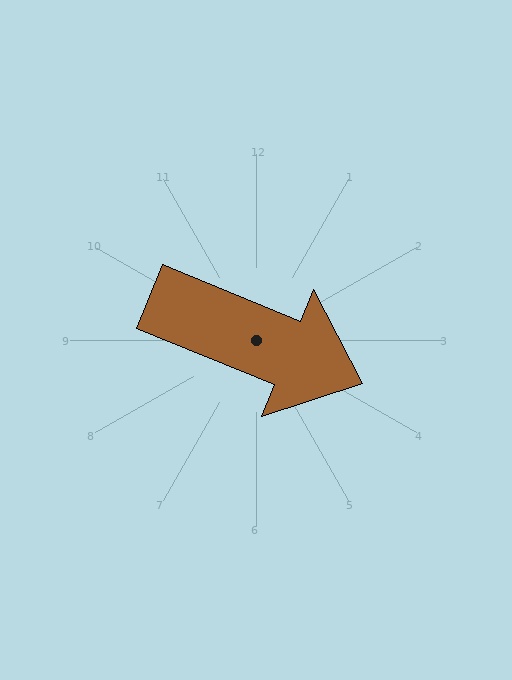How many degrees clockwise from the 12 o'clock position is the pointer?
Approximately 112 degrees.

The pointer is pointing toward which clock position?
Roughly 4 o'clock.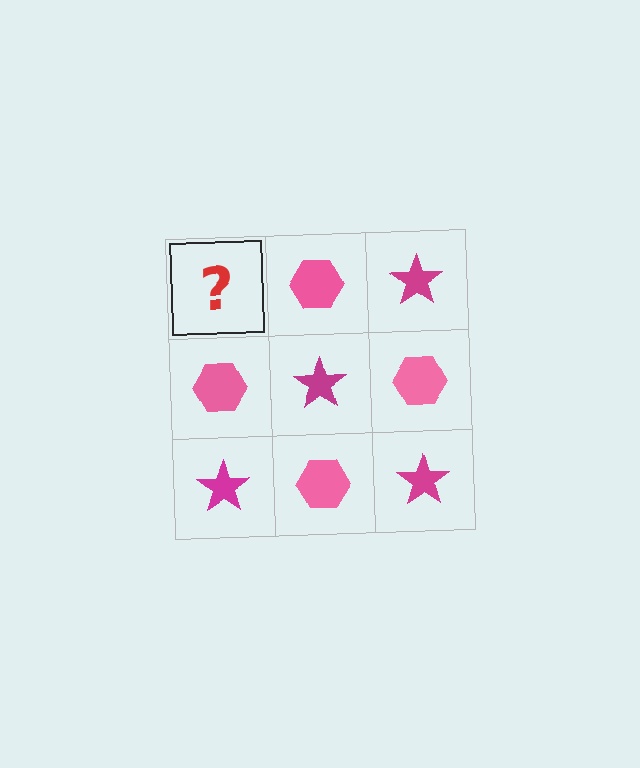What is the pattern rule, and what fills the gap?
The rule is that it alternates magenta star and pink hexagon in a checkerboard pattern. The gap should be filled with a magenta star.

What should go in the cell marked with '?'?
The missing cell should contain a magenta star.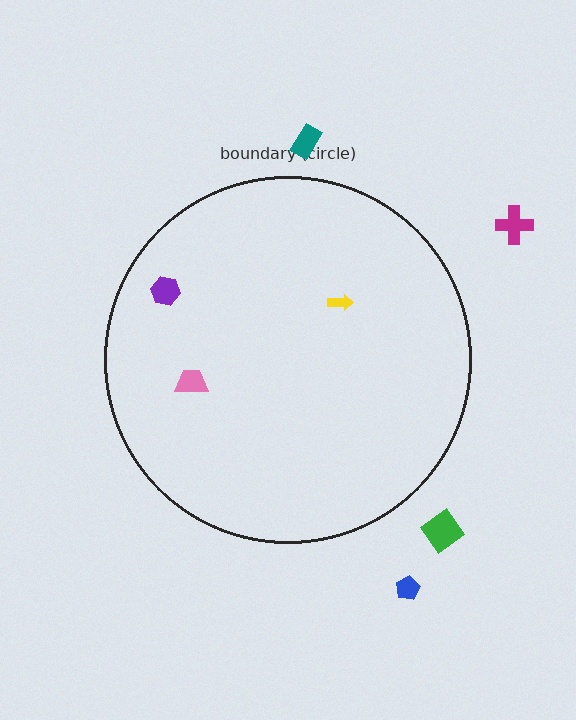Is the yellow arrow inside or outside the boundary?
Inside.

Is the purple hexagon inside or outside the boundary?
Inside.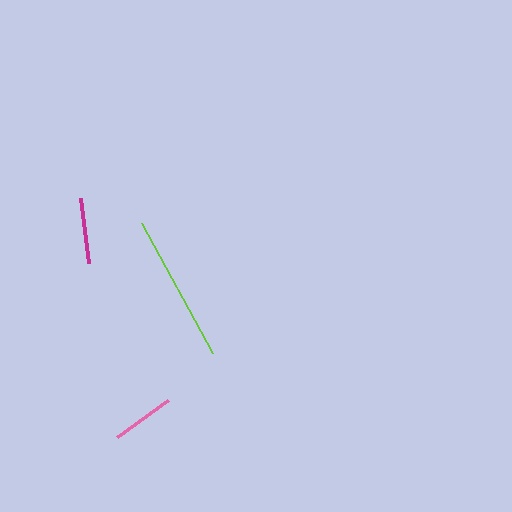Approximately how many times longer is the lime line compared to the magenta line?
The lime line is approximately 2.2 times the length of the magenta line.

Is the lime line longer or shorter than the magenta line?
The lime line is longer than the magenta line.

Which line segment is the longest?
The lime line is the longest at approximately 148 pixels.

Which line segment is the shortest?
The pink line is the shortest at approximately 63 pixels.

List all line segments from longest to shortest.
From longest to shortest: lime, magenta, pink.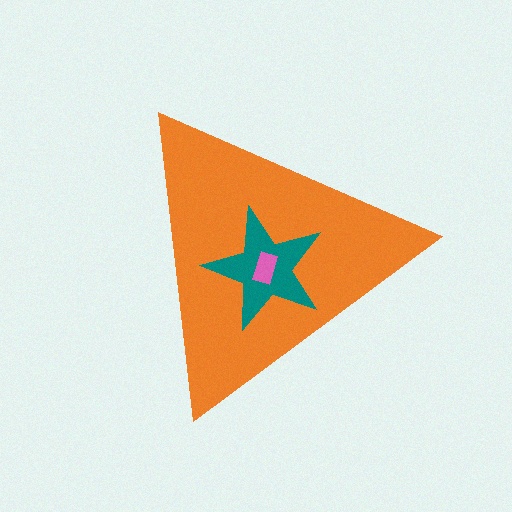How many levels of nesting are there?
3.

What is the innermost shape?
The pink rectangle.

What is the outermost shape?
The orange triangle.